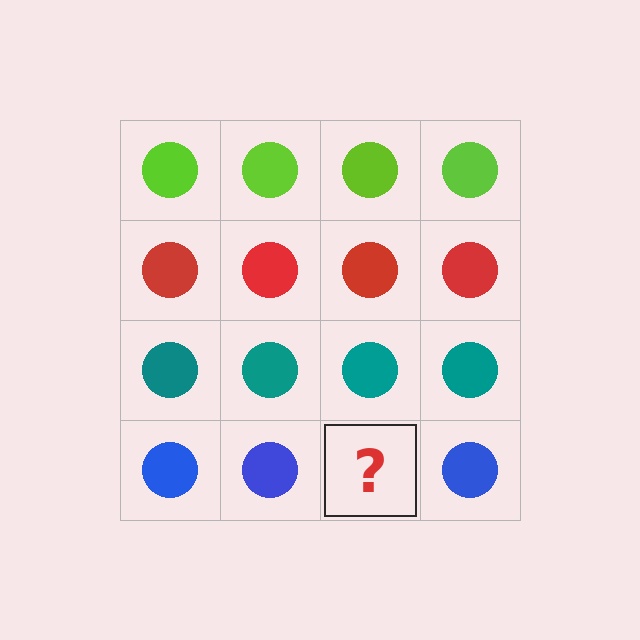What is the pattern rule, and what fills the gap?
The rule is that each row has a consistent color. The gap should be filled with a blue circle.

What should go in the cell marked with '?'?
The missing cell should contain a blue circle.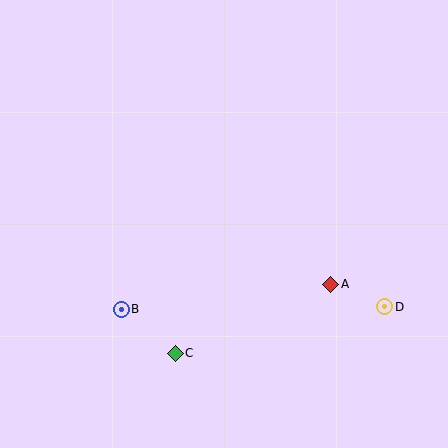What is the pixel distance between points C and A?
The distance between C and A is 170 pixels.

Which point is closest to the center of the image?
Point A at (331, 284) is closest to the center.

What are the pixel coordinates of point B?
Point B is at (121, 309).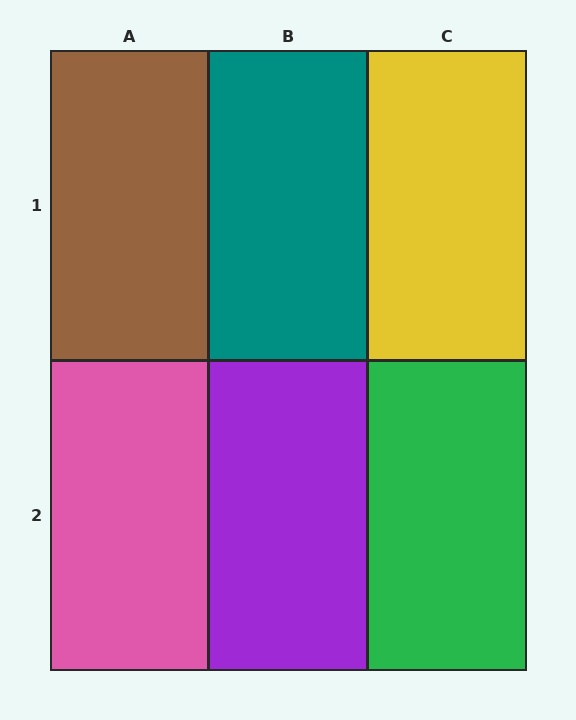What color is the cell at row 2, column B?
Purple.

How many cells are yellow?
1 cell is yellow.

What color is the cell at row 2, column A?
Pink.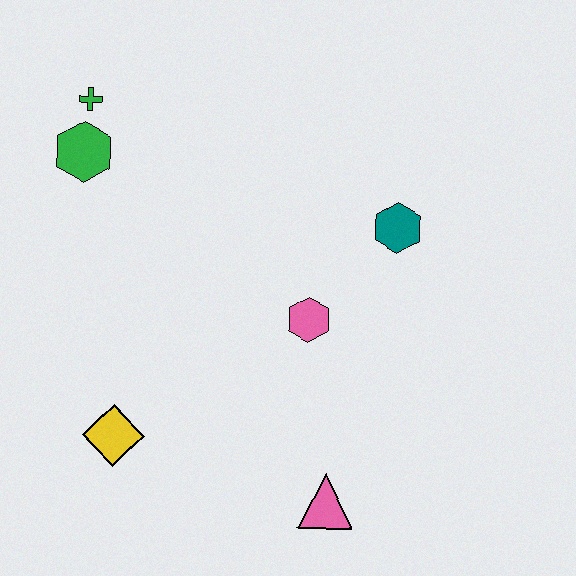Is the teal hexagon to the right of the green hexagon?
Yes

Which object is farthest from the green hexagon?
The pink triangle is farthest from the green hexagon.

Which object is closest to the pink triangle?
The pink hexagon is closest to the pink triangle.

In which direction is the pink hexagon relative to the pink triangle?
The pink hexagon is above the pink triangle.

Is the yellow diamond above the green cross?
No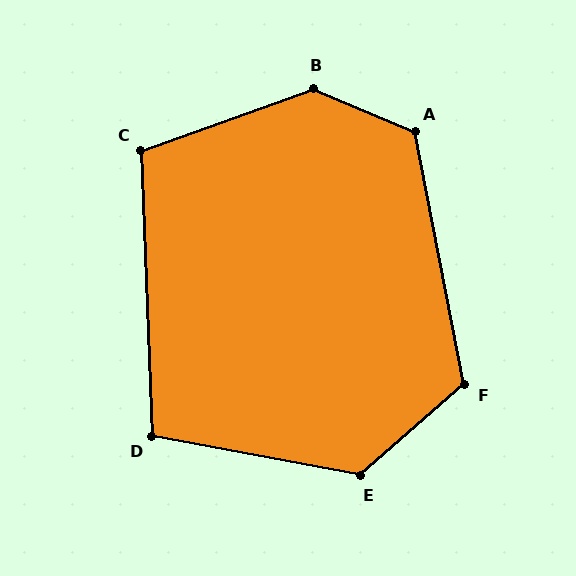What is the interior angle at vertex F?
Approximately 120 degrees (obtuse).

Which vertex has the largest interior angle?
B, at approximately 137 degrees.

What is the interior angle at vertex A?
Approximately 124 degrees (obtuse).